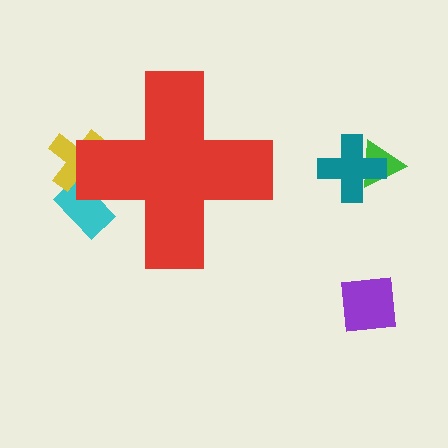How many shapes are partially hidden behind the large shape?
2 shapes are partially hidden.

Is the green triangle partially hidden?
No, the green triangle is fully visible.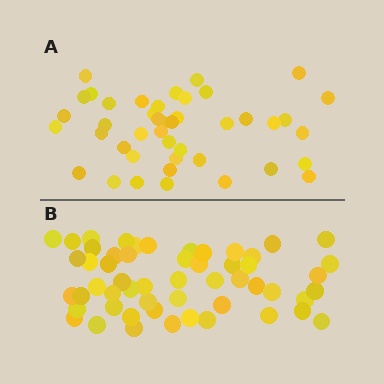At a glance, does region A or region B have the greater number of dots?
Region B (the bottom region) has more dots.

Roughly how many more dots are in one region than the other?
Region B has roughly 12 or so more dots than region A.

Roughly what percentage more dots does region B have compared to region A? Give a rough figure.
About 25% more.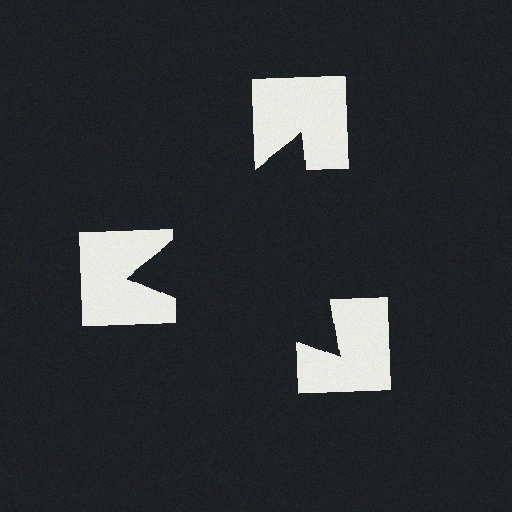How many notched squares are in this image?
There are 3 — one at each vertex of the illusory triangle.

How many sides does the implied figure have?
3 sides.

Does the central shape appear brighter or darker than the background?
It typically appears slightly darker than the background, even though no actual brightness change is drawn.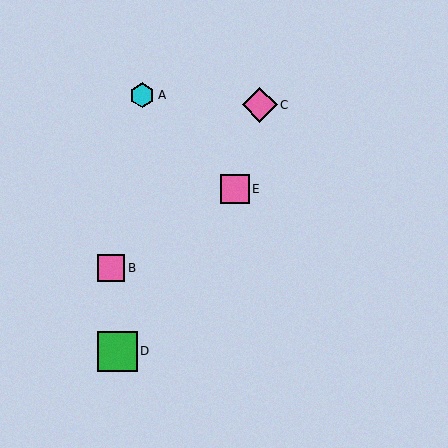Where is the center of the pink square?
The center of the pink square is at (235, 189).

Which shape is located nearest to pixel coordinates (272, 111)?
The pink diamond (labeled C) at (260, 105) is nearest to that location.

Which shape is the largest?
The green square (labeled D) is the largest.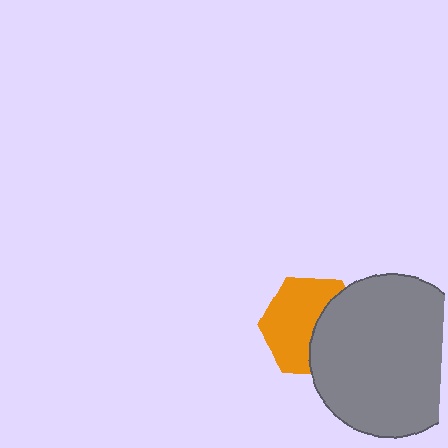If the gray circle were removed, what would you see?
You would see the complete orange hexagon.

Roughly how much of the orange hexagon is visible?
About half of it is visible (roughly 59%).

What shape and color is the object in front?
The object in front is a gray circle.